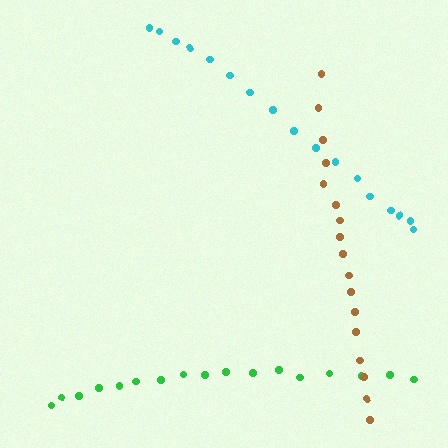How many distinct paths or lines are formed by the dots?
There are 3 distinct paths.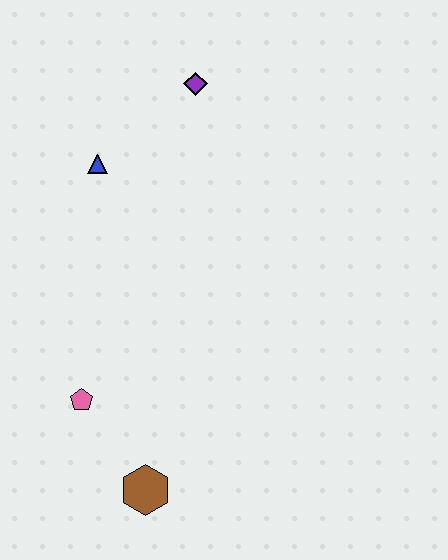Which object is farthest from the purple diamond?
The brown hexagon is farthest from the purple diamond.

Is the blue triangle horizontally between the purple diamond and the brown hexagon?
No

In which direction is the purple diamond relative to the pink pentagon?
The purple diamond is above the pink pentagon.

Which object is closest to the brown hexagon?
The pink pentagon is closest to the brown hexagon.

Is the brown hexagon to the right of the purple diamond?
No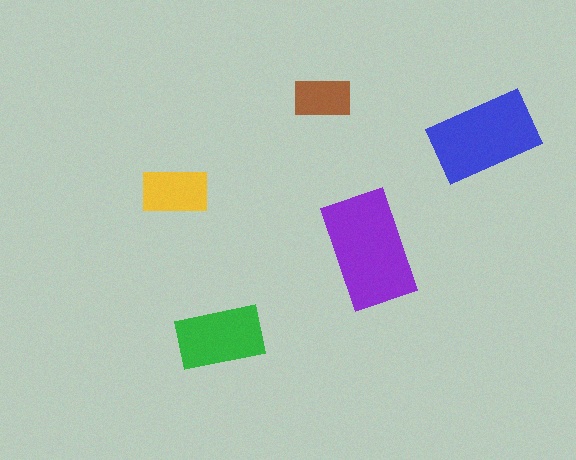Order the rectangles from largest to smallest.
the purple one, the blue one, the green one, the yellow one, the brown one.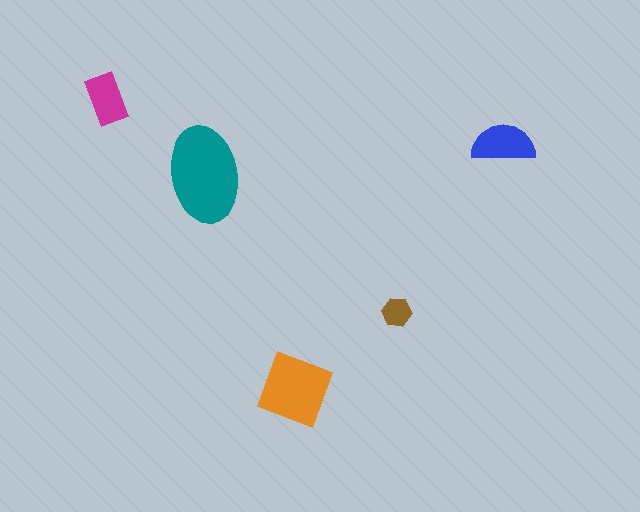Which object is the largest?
The teal ellipse.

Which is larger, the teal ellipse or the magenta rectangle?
The teal ellipse.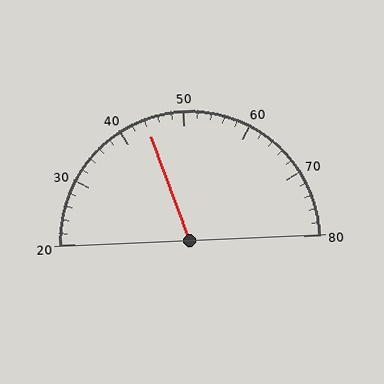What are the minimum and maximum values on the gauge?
The gauge ranges from 20 to 80.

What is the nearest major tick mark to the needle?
The nearest major tick mark is 40.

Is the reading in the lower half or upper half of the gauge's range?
The reading is in the lower half of the range (20 to 80).